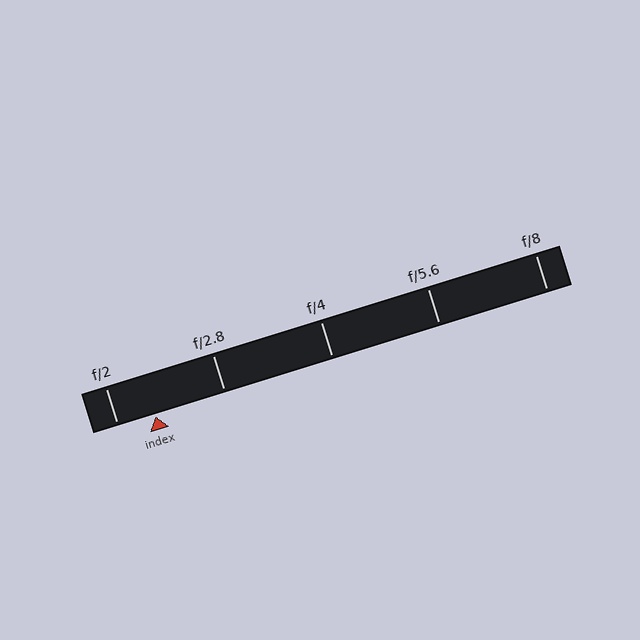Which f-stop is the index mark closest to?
The index mark is closest to f/2.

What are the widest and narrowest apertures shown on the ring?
The widest aperture shown is f/2 and the narrowest is f/8.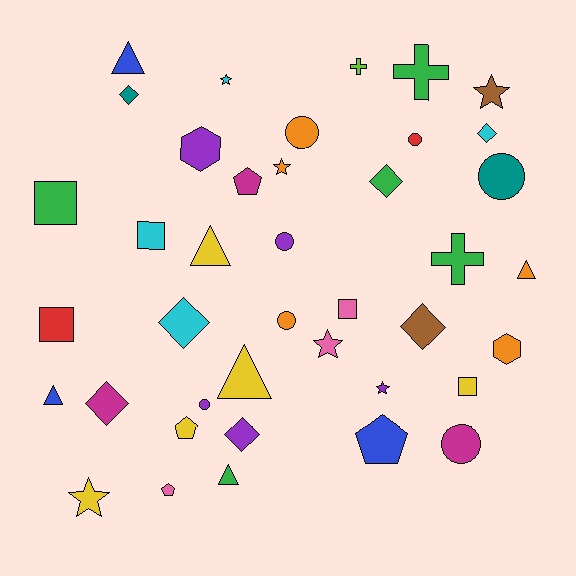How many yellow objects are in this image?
There are 5 yellow objects.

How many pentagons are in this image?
There are 4 pentagons.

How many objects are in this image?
There are 40 objects.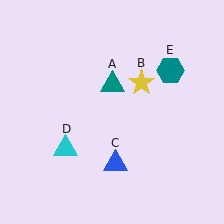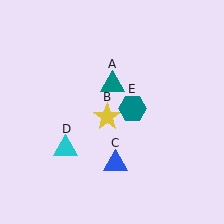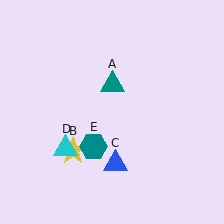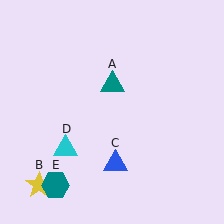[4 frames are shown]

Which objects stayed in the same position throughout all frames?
Teal triangle (object A) and blue triangle (object C) and cyan triangle (object D) remained stationary.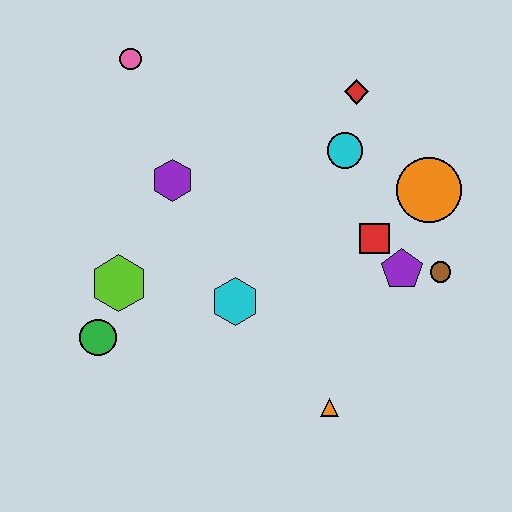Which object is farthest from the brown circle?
The pink circle is farthest from the brown circle.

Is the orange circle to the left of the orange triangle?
No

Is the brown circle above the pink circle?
No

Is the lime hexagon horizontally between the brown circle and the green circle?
Yes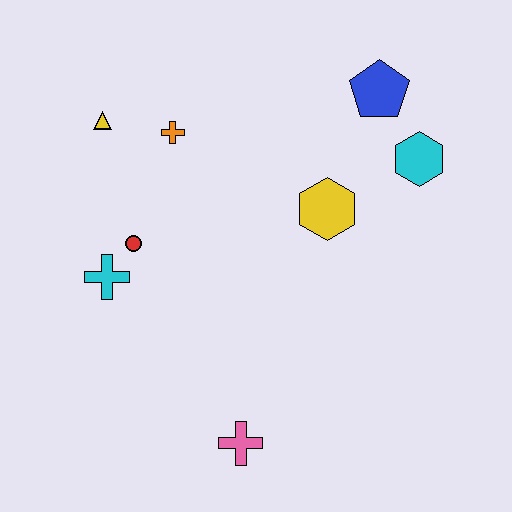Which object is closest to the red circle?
The cyan cross is closest to the red circle.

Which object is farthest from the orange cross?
The pink cross is farthest from the orange cross.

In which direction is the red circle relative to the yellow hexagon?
The red circle is to the left of the yellow hexagon.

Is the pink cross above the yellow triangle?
No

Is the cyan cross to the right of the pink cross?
No